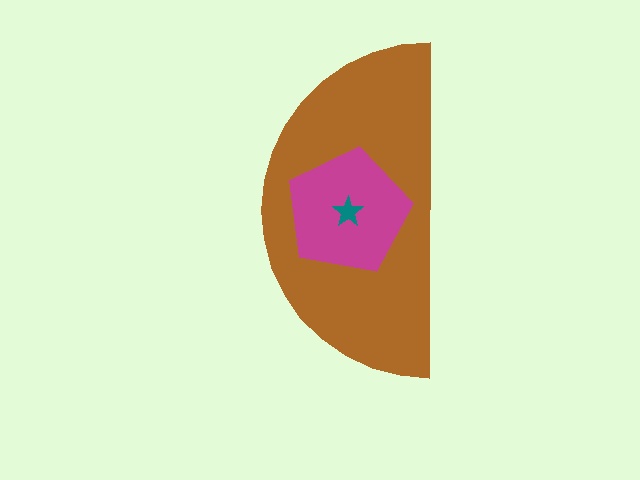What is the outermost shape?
The brown semicircle.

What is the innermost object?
The teal star.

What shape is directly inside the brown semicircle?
The magenta pentagon.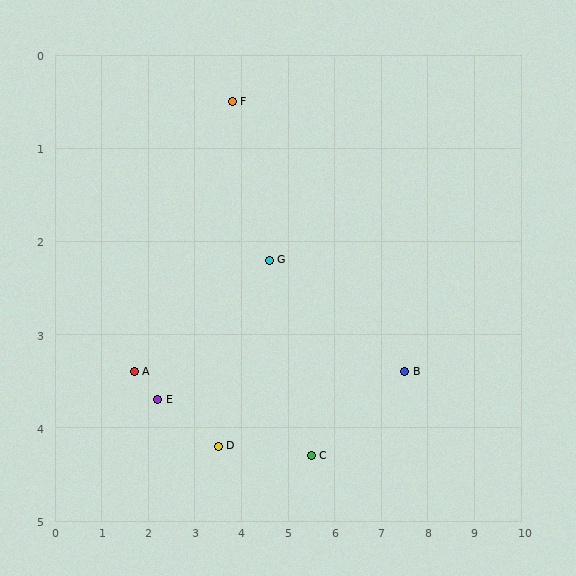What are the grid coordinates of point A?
Point A is at approximately (1.7, 3.4).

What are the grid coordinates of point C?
Point C is at approximately (5.5, 4.3).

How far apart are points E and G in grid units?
Points E and G are about 2.8 grid units apart.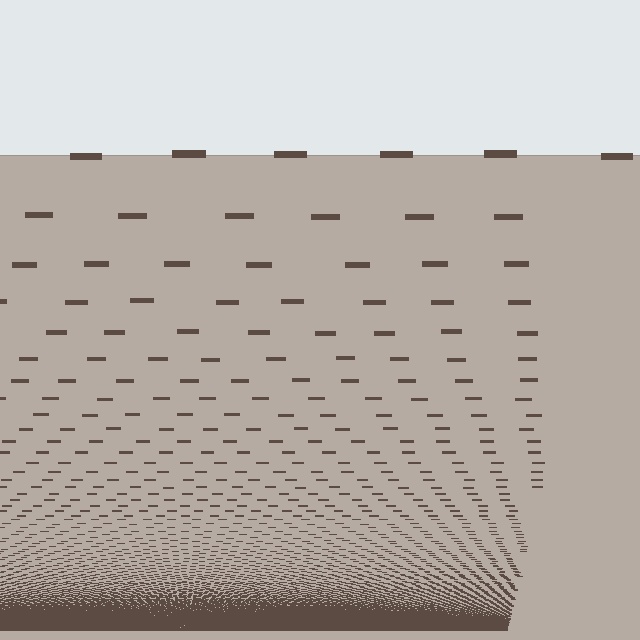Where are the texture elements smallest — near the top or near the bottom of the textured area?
Near the bottom.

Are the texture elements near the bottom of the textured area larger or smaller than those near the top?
Smaller. The gradient is inverted — elements near the bottom are smaller and denser.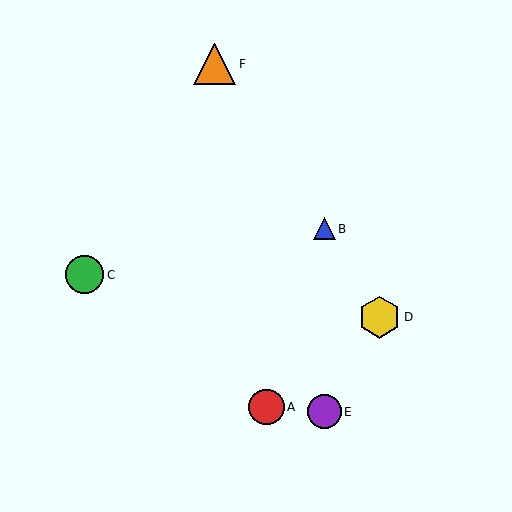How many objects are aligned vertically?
2 objects (B, E) are aligned vertically.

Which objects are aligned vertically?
Objects B, E are aligned vertically.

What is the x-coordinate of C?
Object C is at x≈85.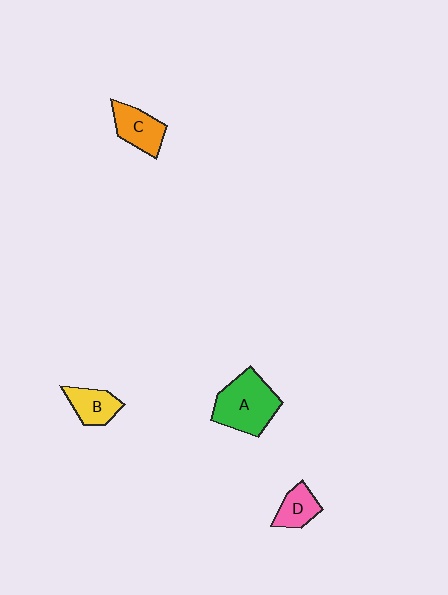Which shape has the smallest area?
Shape D (pink).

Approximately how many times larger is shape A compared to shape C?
Approximately 1.6 times.